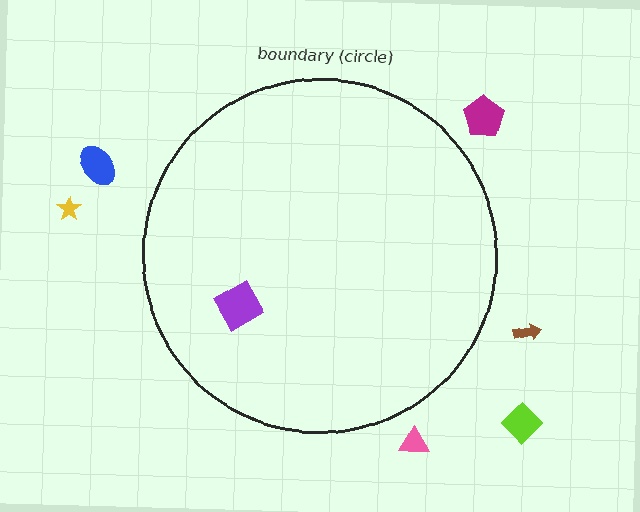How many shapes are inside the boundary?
1 inside, 6 outside.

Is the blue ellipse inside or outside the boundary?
Outside.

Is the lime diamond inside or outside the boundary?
Outside.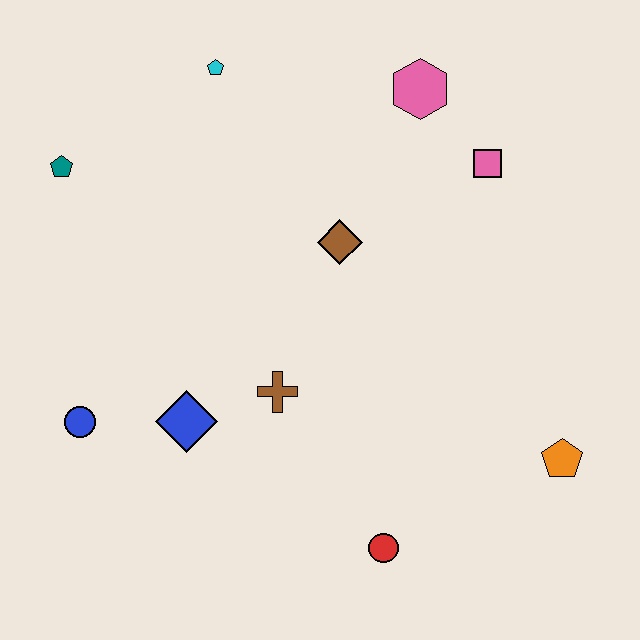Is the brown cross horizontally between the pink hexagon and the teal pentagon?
Yes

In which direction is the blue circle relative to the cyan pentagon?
The blue circle is below the cyan pentagon.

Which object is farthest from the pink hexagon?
The blue circle is farthest from the pink hexagon.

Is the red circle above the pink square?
No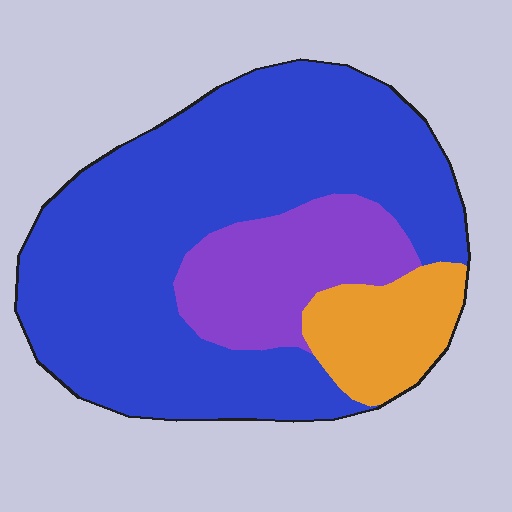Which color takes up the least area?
Orange, at roughly 15%.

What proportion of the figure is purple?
Purple covers around 20% of the figure.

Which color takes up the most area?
Blue, at roughly 70%.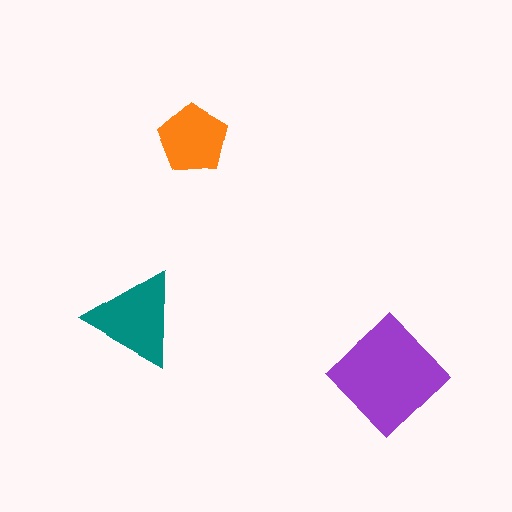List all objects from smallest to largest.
The orange pentagon, the teal triangle, the purple diamond.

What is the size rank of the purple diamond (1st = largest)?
1st.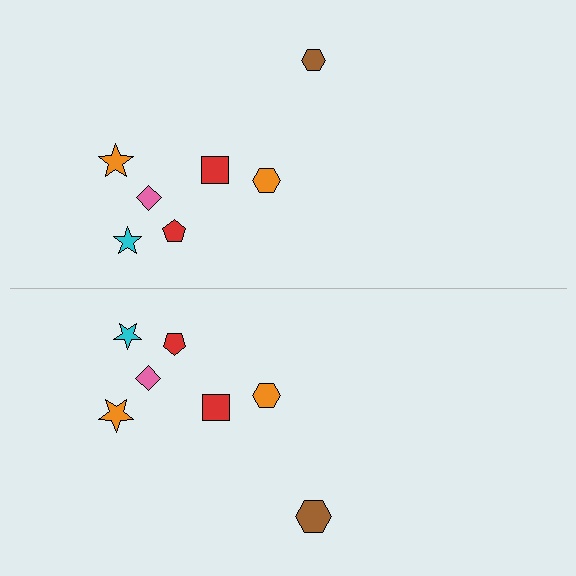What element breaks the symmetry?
The brown hexagon on the bottom side has a different size than its mirror counterpart.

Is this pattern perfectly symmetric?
No, the pattern is not perfectly symmetric. The brown hexagon on the bottom side has a different size than its mirror counterpart.